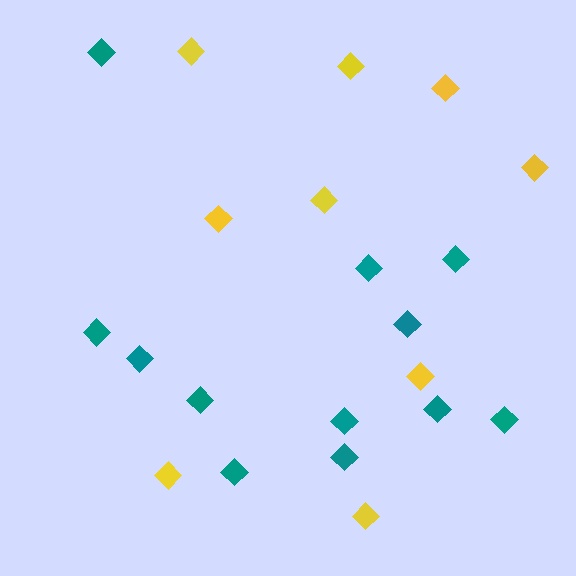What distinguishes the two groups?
There are 2 groups: one group of teal diamonds (12) and one group of yellow diamonds (9).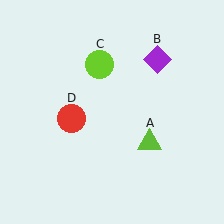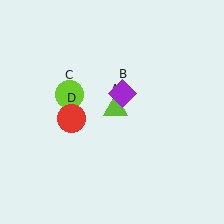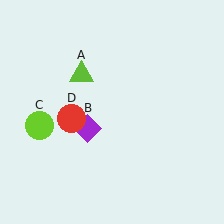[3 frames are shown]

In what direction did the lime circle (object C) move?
The lime circle (object C) moved down and to the left.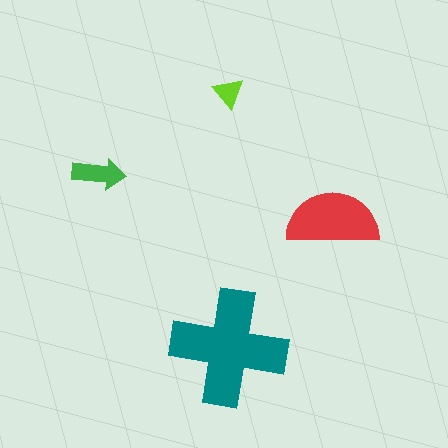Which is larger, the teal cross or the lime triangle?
The teal cross.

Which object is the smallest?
The lime triangle.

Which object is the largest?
The teal cross.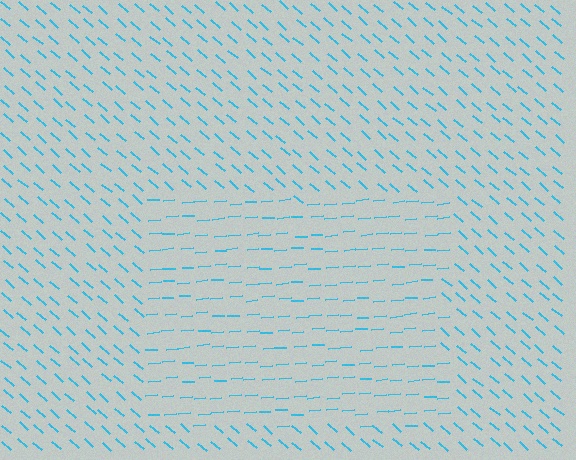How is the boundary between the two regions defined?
The boundary is defined purely by a change in line orientation (approximately 45 degrees difference). All lines are the same color and thickness.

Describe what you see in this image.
The image is filled with small cyan line segments. A rectangle region in the image has lines oriented differently from the surrounding lines, creating a visible texture boundary.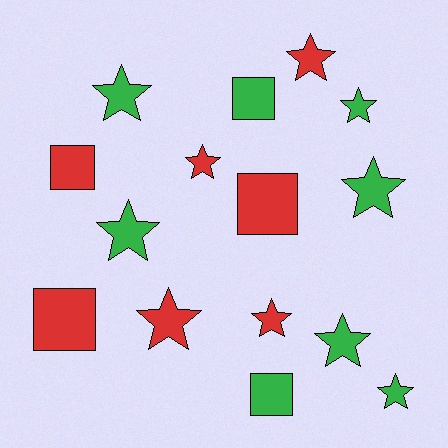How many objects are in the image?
There are 15 objects.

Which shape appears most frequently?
Star, with 10 objects.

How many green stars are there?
There are 6 green stars.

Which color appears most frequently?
Green, with 8 objects.